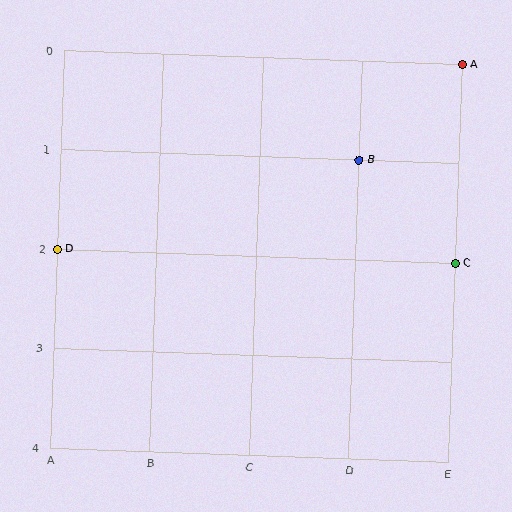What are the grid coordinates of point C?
Point C is at grid coordinates (E, 2).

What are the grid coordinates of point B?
Point B is at grid coordinates (D, 1).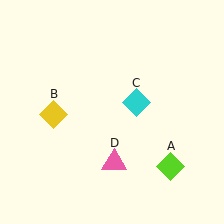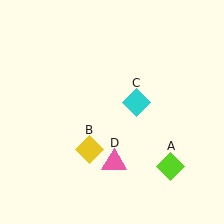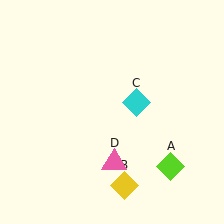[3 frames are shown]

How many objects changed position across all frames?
1 object changed position: yellow diamond (object B).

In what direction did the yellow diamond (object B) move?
The yellow diamond (object B) moved down and to the right.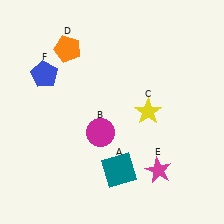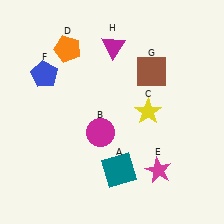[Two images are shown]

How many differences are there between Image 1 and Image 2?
There are 2 differences between the two images.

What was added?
A brown square (G), a magenta triangle (H) were added in Image 2.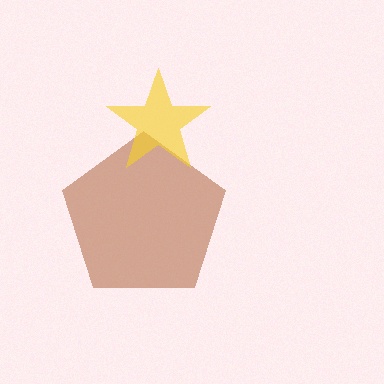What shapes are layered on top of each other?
The layered shapes are: a brown pentagon, a yellow star.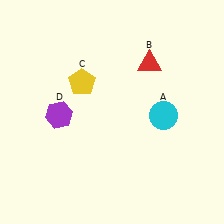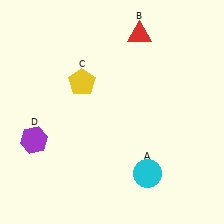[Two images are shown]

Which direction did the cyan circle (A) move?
The cyan circle (A) moved down.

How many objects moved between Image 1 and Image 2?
3 objects moved between the two images.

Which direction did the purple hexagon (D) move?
The purple hexagon (D) moved down.